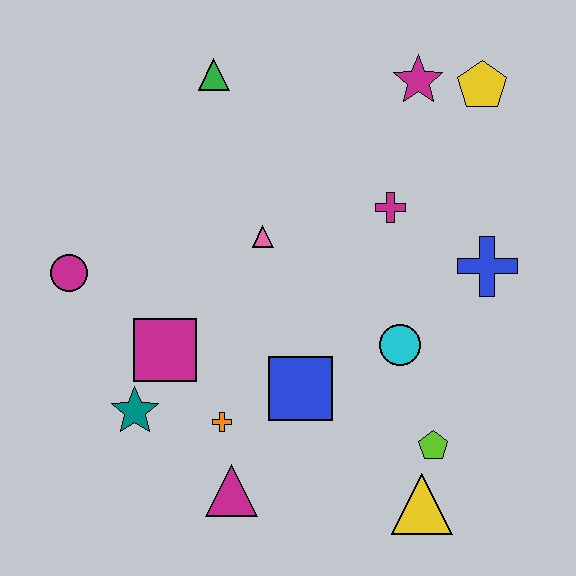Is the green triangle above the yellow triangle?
Yes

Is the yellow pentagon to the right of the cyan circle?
Yes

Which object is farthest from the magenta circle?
The yellow pentagon is farthest from the magenta circle.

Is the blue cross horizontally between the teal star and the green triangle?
No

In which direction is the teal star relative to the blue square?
The teal star is to the left of the blue square.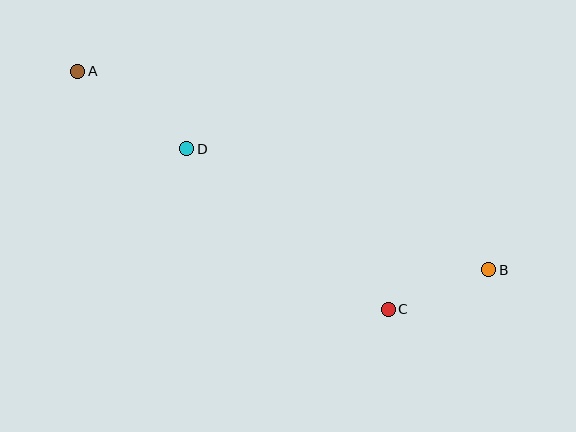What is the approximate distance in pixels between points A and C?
The distance between A and C is approximately 391 pixels.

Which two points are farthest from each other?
Points A and B are farthest from each other.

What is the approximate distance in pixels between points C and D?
The distance between C and D is approximately 258 pixels.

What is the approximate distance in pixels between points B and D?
The distance between B and D is approximately 325 pixels.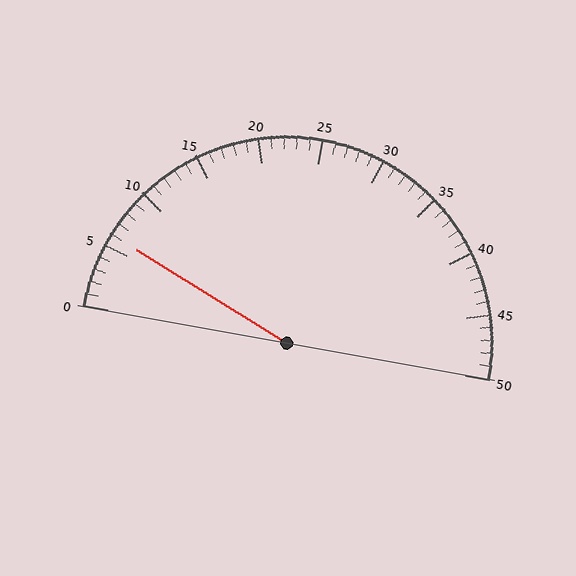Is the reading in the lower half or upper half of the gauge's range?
The reading is in the lower half of the range (0 to 50).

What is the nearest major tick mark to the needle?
The nearest major tick mark is 5.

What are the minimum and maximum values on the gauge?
The gauge ranges from 0 to 50.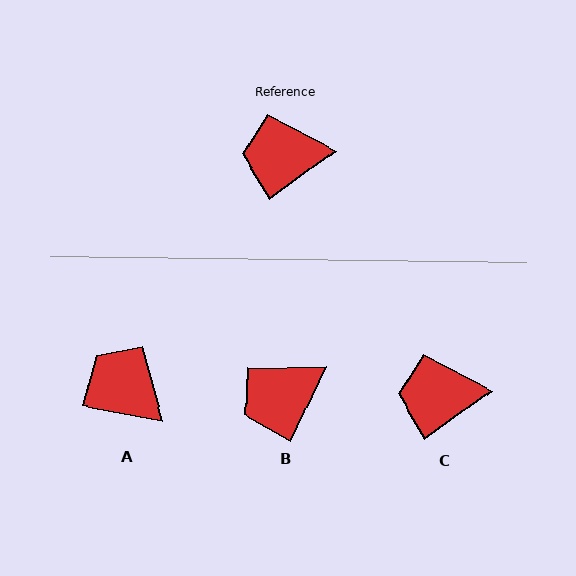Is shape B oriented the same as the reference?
No, it is off by about 29 degrees.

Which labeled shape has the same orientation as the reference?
C.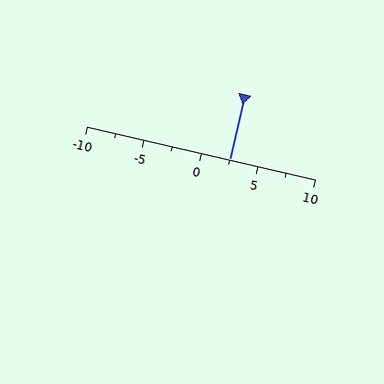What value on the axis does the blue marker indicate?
The marker indicates approximately 2.5.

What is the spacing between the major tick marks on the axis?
The major ticks are spaced 5 apart.